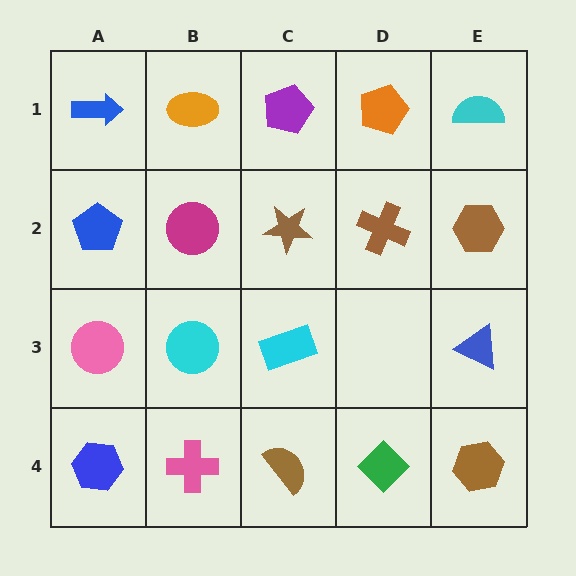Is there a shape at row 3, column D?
No, that cell is empty.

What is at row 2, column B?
A magenta circle.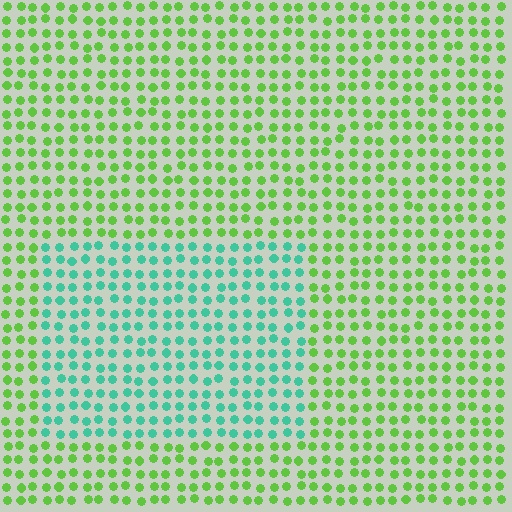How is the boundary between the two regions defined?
The boundary is defined purely by a slight shift in hue (about 56 degrees). Spacing, size, and orientation are identical on both sides.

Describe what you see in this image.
The image is filled with small lime elements in a uniform arrangement. A rectangle-shaped region is visible where the elements are tinted to a slightly different hue, forming a subtle color boundary.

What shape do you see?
I see a rectangle.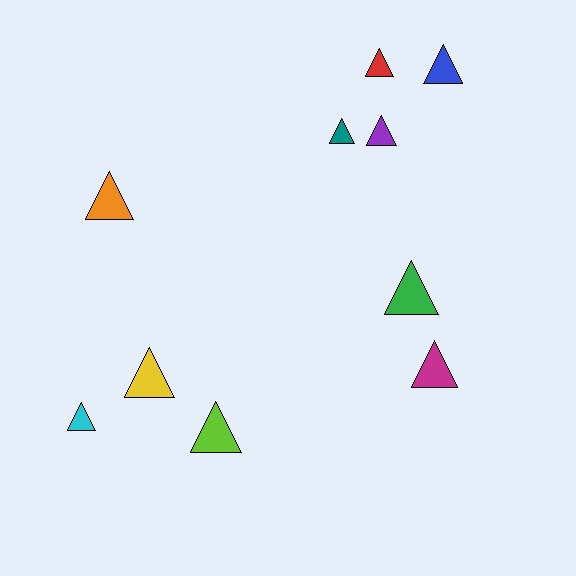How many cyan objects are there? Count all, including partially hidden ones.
There is 1 cyan object.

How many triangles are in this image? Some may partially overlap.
There are 10 triangles.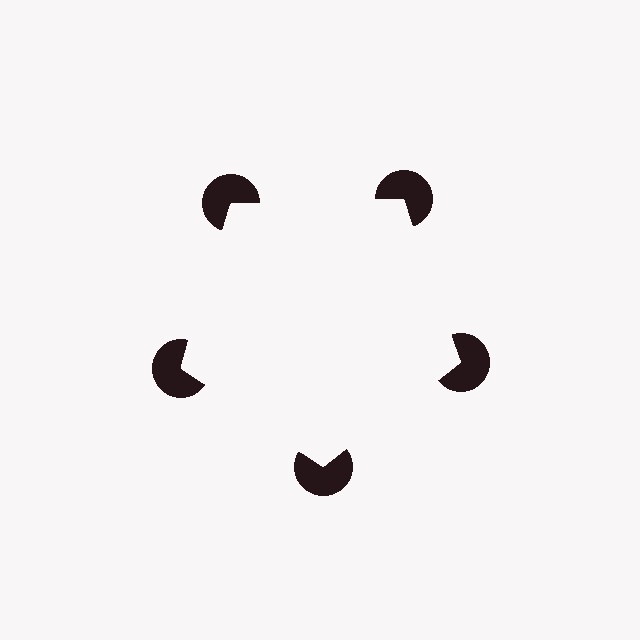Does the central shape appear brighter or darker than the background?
It typically appears slightly brighter than the background, even though no actual brightness change is drawn.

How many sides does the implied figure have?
5 sides.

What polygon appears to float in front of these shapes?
An illusory pentagon — its edges are inferred from the aligned wedge cuts in the pac-man discs, not physically drawn.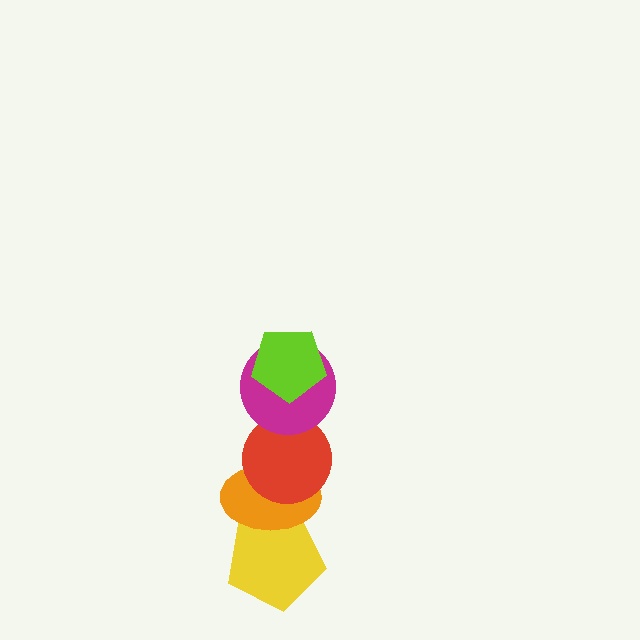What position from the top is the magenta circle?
The magenta circle is 2nd from the top.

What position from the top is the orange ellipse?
The orange ellipse is 4th from the top.